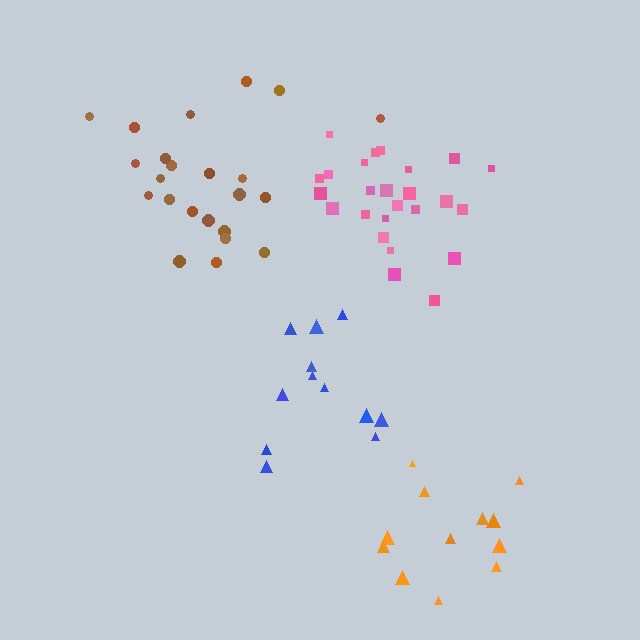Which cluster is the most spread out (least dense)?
Blue.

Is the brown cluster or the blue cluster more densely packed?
Brown.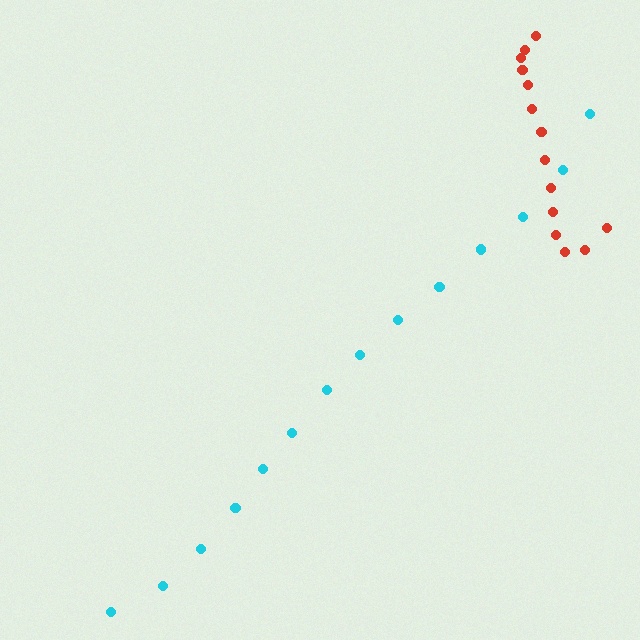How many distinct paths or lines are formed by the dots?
There are 2 distinct paths.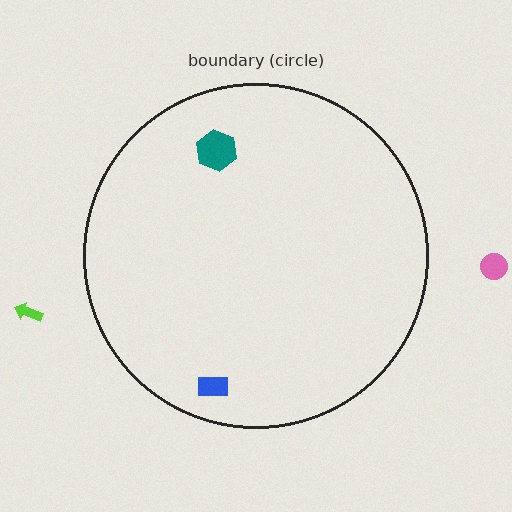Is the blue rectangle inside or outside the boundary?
Inside.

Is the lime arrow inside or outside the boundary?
Outside.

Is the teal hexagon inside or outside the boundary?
Inside.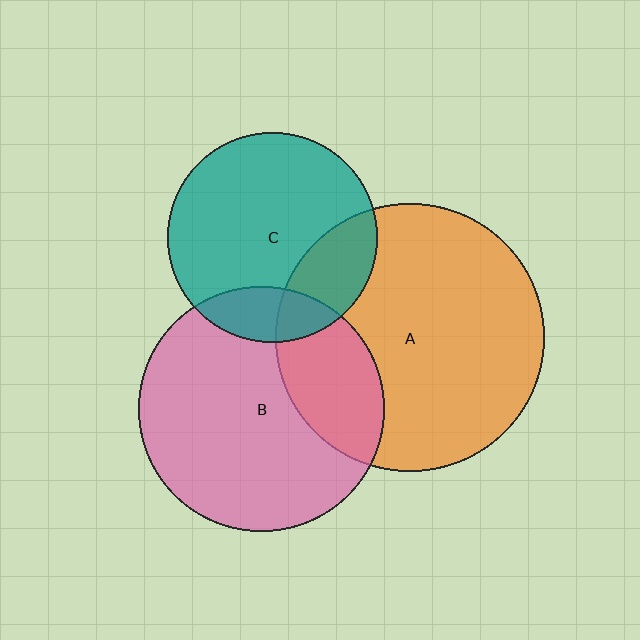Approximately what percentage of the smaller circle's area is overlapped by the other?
Approximately 25%.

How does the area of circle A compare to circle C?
Approximately 1.6 times.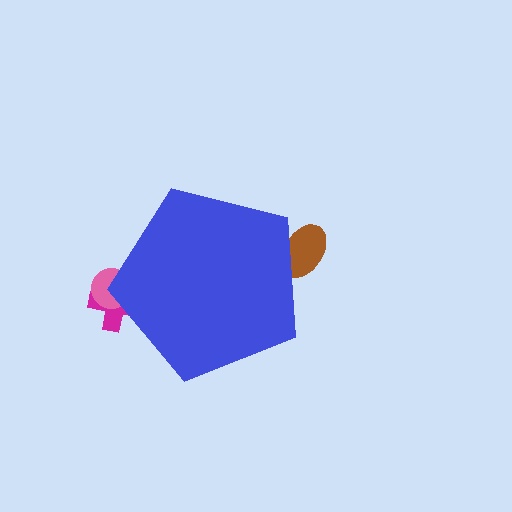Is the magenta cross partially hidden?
Yes, the magenta cross is partially hidden behind the blue pentagon.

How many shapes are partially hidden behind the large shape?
3 shapes are partially hidden.